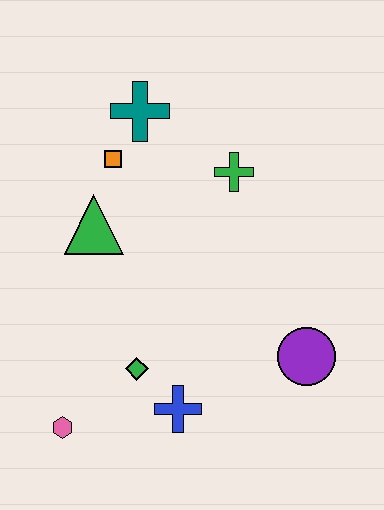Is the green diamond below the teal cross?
Yes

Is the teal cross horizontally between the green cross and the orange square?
Yes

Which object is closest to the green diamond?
The blue cross is closest to the green diamond.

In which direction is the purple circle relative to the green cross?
The purple circle is below the green cross.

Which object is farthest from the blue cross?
The teal cross is farthest from the blue cross.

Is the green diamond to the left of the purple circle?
Yes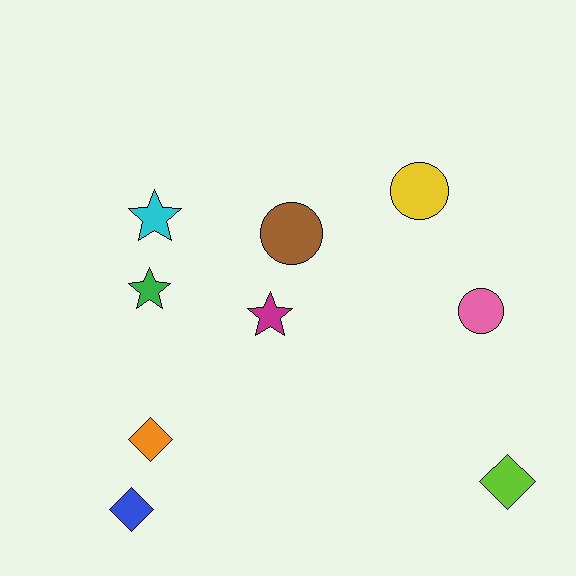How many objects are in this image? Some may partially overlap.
There are 9 objects.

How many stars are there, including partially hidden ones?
There are 3 stars.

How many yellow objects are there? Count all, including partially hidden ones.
There is 1 yellow object.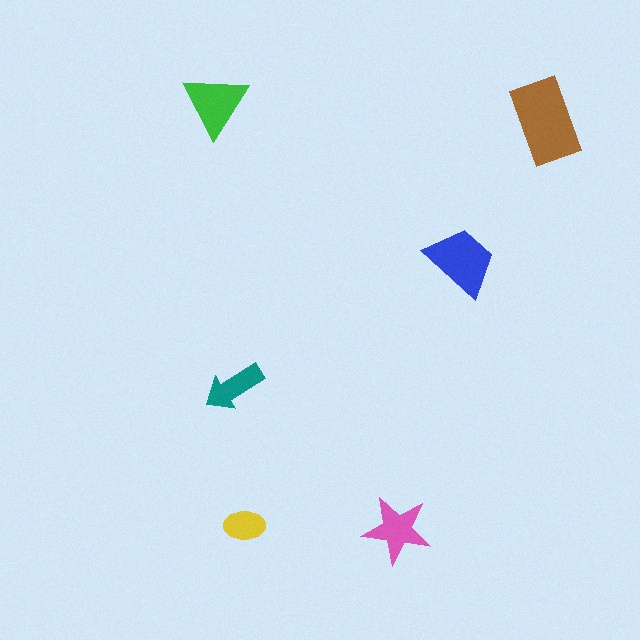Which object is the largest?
The brown rectangle.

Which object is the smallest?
The yellow ellipse.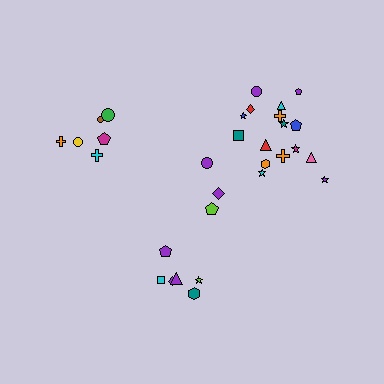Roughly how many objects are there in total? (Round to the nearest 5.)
Roughly 30 objects in total.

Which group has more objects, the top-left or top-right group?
The top-right group.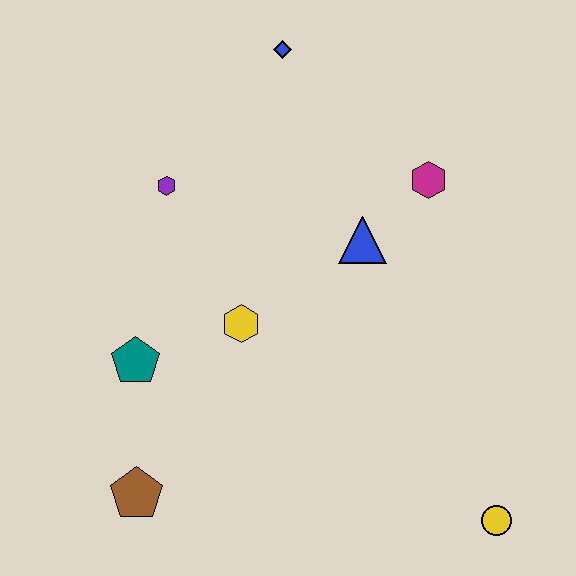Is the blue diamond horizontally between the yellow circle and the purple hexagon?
Yes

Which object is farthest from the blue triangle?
The brown pentagon is farthest from the blue triangle.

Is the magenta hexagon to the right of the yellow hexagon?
Yes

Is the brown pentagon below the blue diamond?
Yes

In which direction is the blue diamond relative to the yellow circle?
The blue diamond is above the yellow circle.